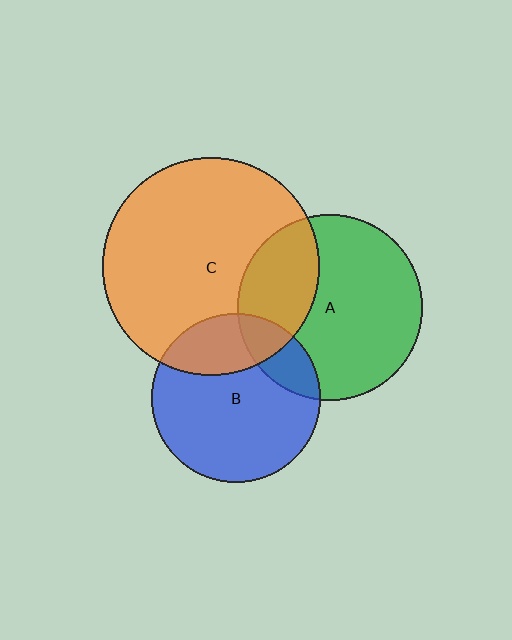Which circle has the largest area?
Circle C (orange).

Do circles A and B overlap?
Yes.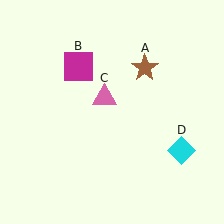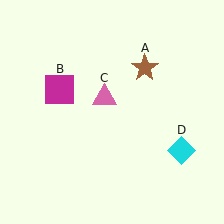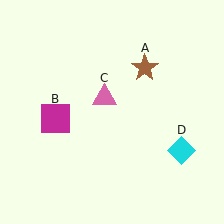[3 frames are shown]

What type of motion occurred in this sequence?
The magenta square (object B) rotated counterclockwise around the center of the scene.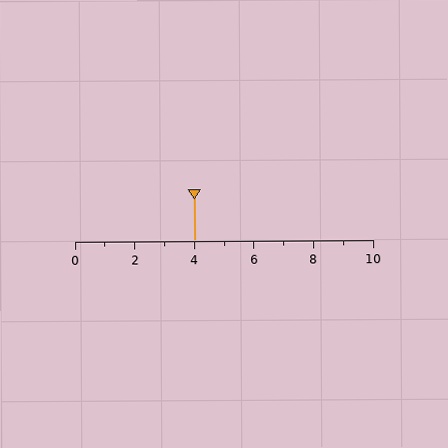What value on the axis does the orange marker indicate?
The marker indicates approximately 4.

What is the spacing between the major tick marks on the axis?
The major ticks are spaced 2 apart.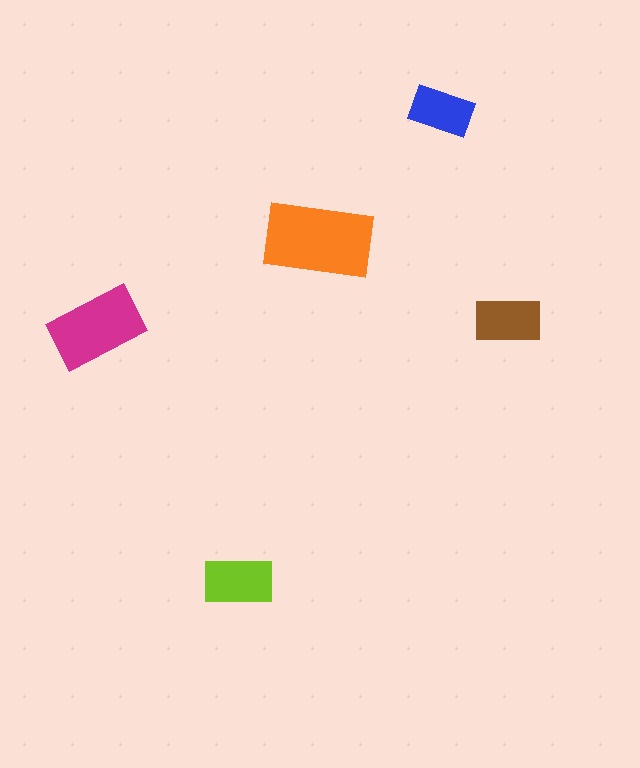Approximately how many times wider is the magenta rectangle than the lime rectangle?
About 1.5 times wider.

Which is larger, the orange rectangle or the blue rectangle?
The orange one.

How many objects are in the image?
There are 5 objects in the image.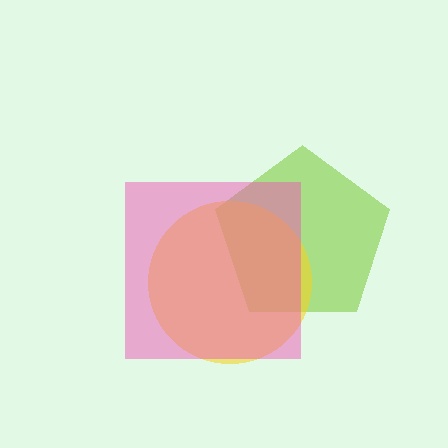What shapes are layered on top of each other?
The layered shapes are: a lime pentagon, a yellow circle, a pink square.